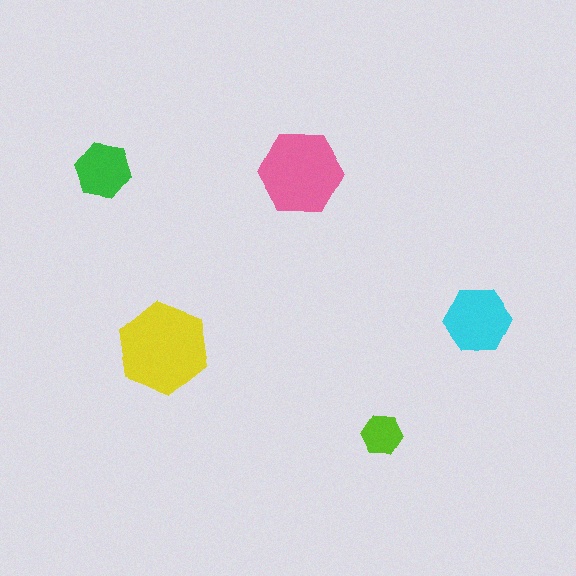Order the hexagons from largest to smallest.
the yellow one, the pink one, the cyan one, the green one, the lime one.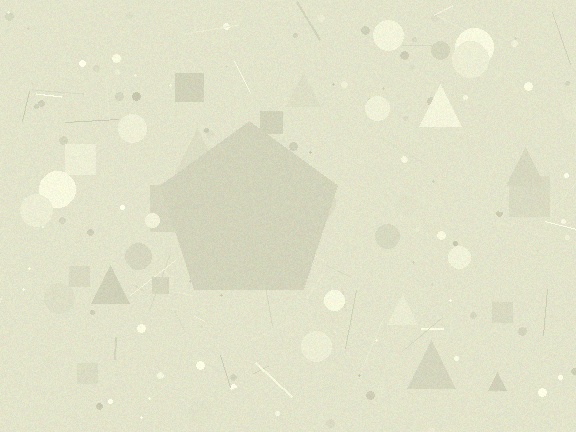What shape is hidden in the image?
A pentagon is hidden in the image.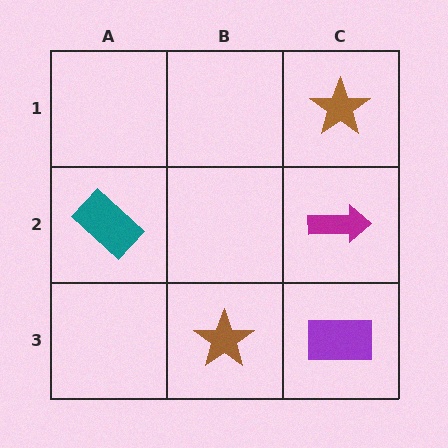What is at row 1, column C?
A brown star.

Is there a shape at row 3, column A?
No, that cell is empty.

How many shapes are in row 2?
2 shapes.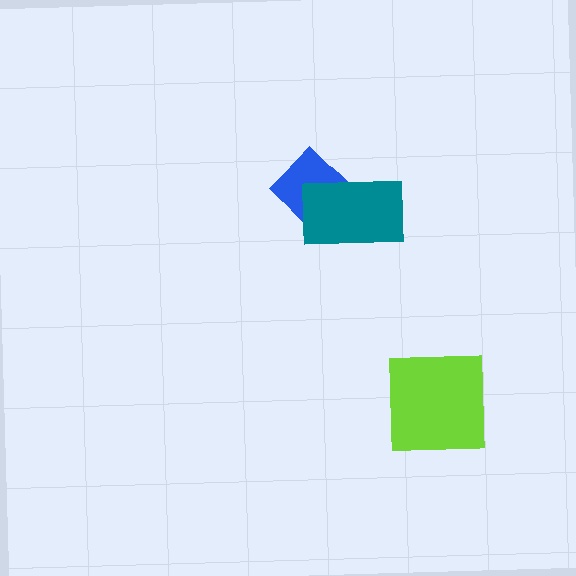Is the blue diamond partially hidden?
Yes, it is partially covered by another shape.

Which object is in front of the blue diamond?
The teal rectangle is in front of the blue diamond.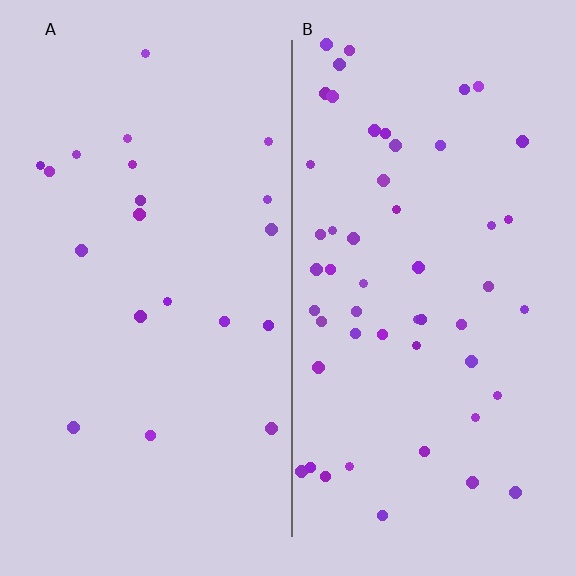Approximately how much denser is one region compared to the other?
Approximately 2.6× — region B over region A.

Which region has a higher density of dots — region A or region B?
B (the right).